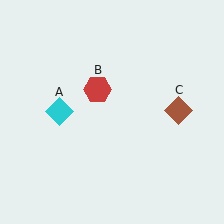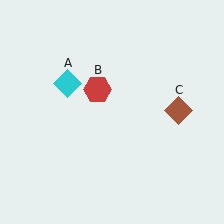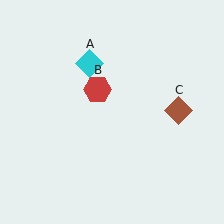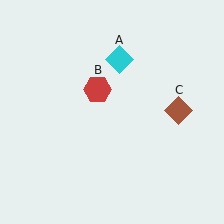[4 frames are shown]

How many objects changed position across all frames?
1 object changed position: cyan diamond (object A).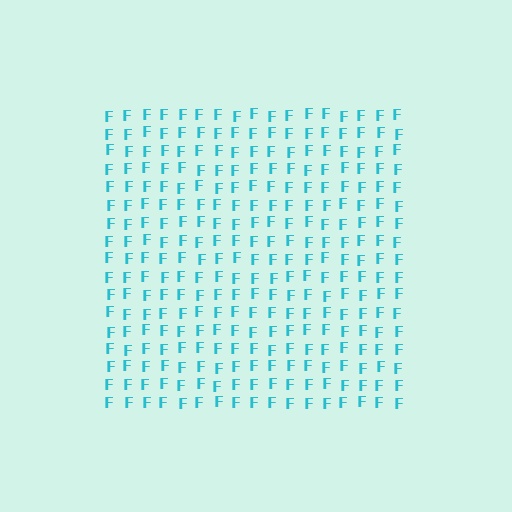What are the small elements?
The small elements are letter F's.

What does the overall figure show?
The overall figure shows a square.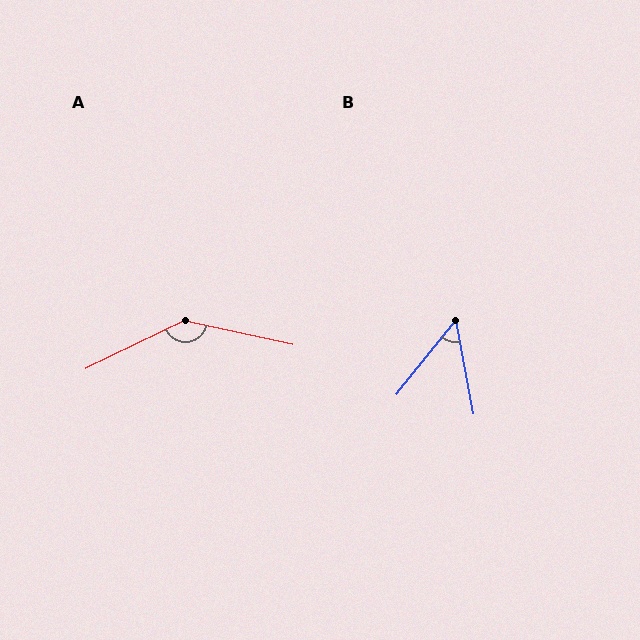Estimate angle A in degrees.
Approximately 142 degrees.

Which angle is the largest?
A, at approximately 142 degrees.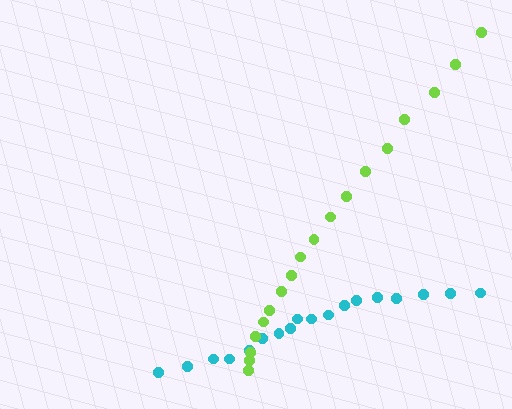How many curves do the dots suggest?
There are 2 distinct paths.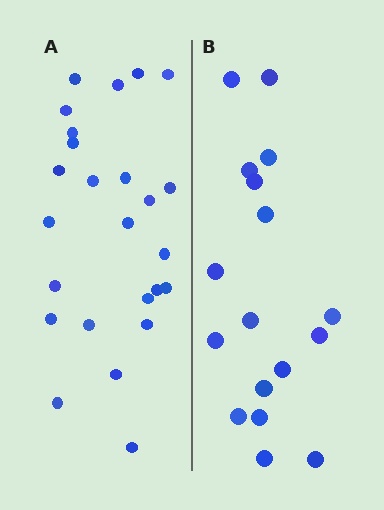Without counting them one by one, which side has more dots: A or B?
Region A (the left region) has more dots.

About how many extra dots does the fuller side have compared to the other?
Region A has roughly 8 or so more dots than region B.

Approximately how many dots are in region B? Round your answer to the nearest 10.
About 20 dots. (The exact count is 17, which rounds to 20.)